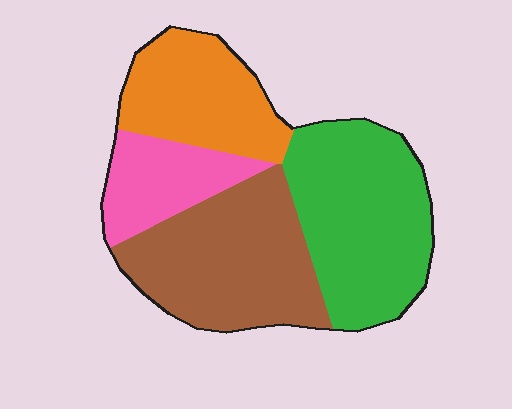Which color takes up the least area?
Pink, at roughly 15%.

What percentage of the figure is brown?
Brown takes up between a quarter and a half of the figure.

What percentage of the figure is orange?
Orange covers 21% of the figure.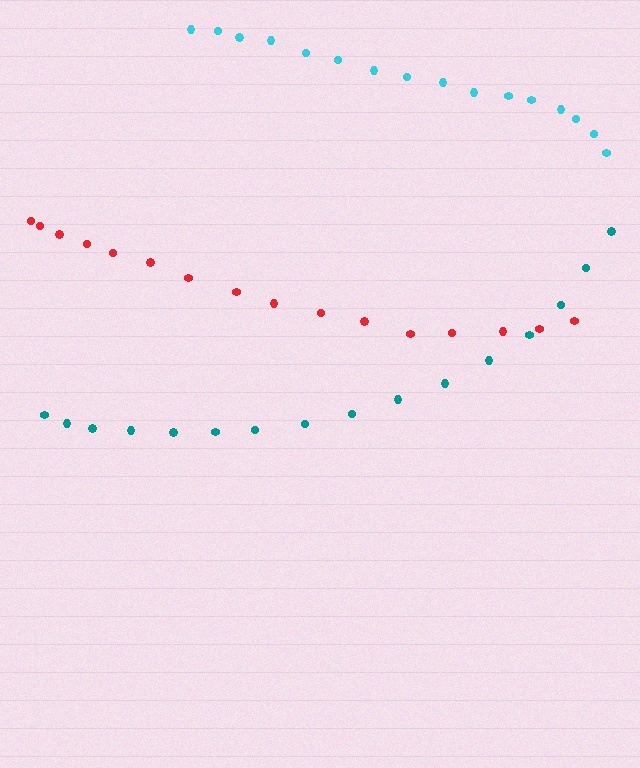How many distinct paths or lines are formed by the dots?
There are 3 distinct paths.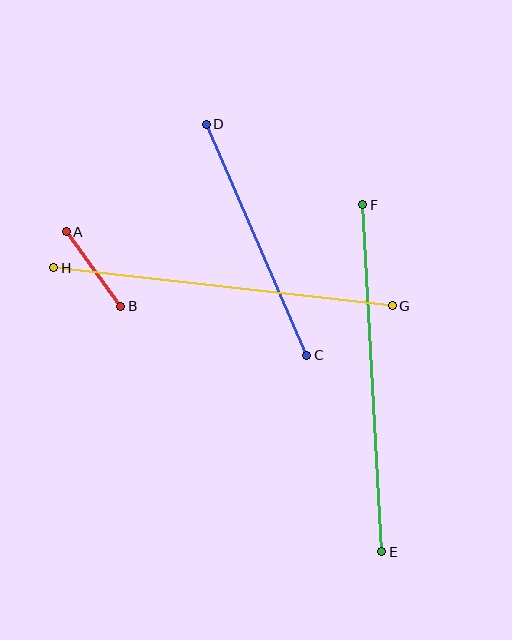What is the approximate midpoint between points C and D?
The midpoint is at approximately (256, 240) pixels.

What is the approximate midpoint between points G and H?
The midpoint is at approximately (223, 287) pixels.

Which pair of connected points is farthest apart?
Points E and F are farthest apart.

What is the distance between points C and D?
The distance is approximately 252 pixels.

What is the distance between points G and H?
The distance is approximately 340 pixels.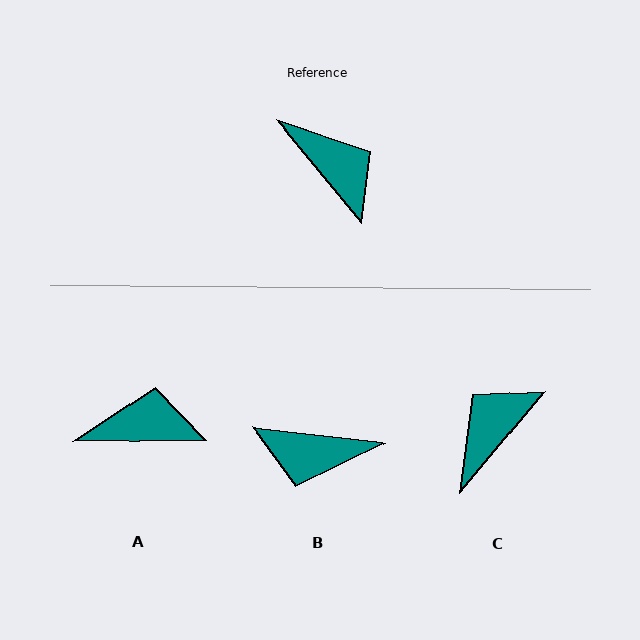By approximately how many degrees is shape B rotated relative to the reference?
Approximately 136 degrees clockwise.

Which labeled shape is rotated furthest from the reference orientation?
B, about 136 degrees away.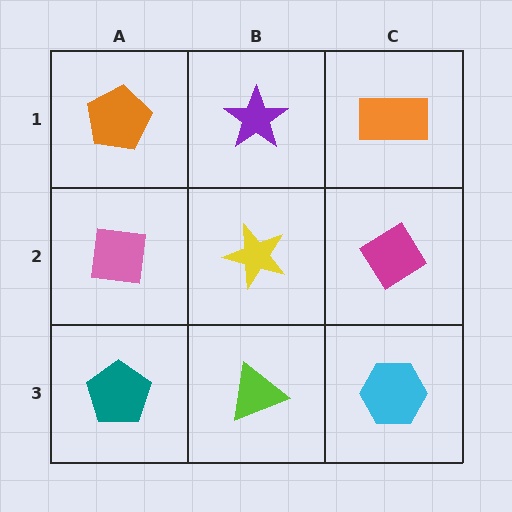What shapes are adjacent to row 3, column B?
A yellow star (row 2, column B), a teal pentagon (row 3, column A), a cyan hexagon (row 3, column C).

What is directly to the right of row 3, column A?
A lime triangle.